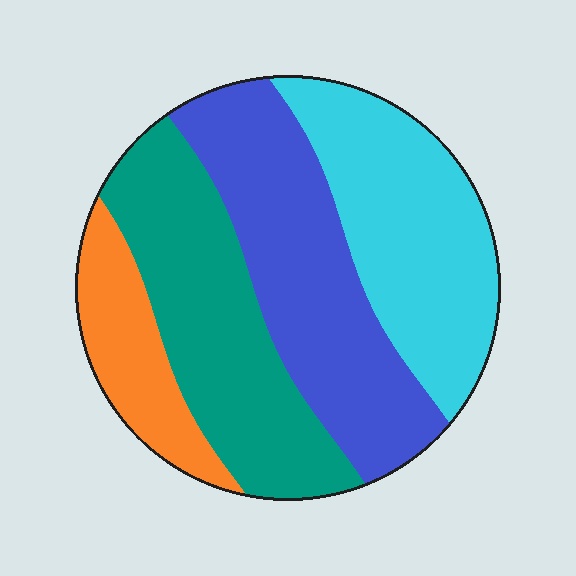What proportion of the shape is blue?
Blue covers roughly 30% of the shape.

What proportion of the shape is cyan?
Cyan covers around 30% of the shape.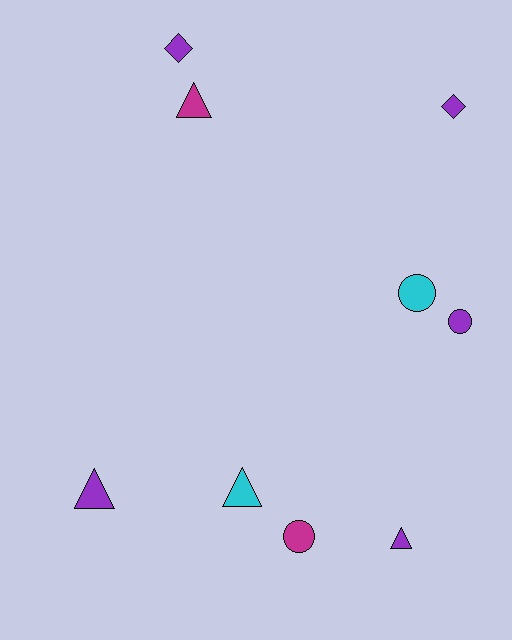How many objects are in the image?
There are 9 objects.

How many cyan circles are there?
There is 1 cyan circle.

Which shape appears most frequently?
Triangle, with 4 objects.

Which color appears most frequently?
Purple, with 5 objects.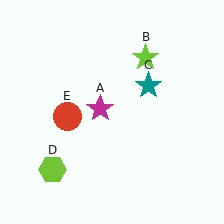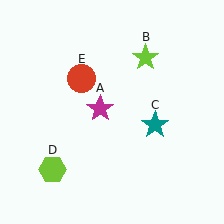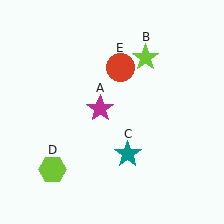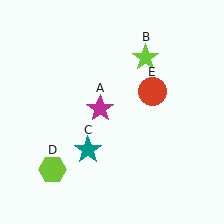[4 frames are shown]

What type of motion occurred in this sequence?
The teal star (object C), red circle (object E) rotated clockwise around the center of the scene.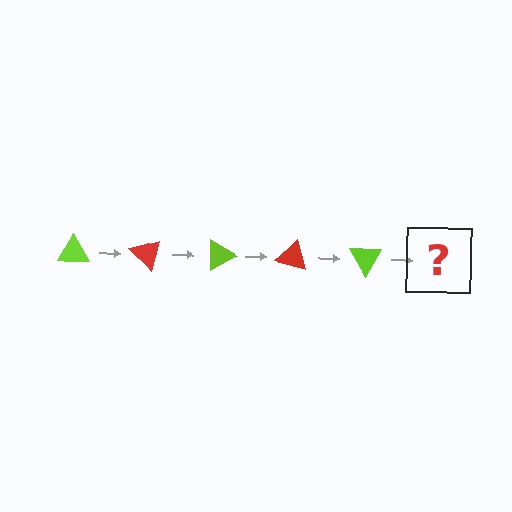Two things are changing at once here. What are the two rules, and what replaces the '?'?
The two rules are that it rotates 45 degrees each step and the color cycles through lime and red. The '?' should be a red triangle, rotated 225 degrees from the start.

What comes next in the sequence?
The next element should be a red triangle, rotated 225 degrees from the start.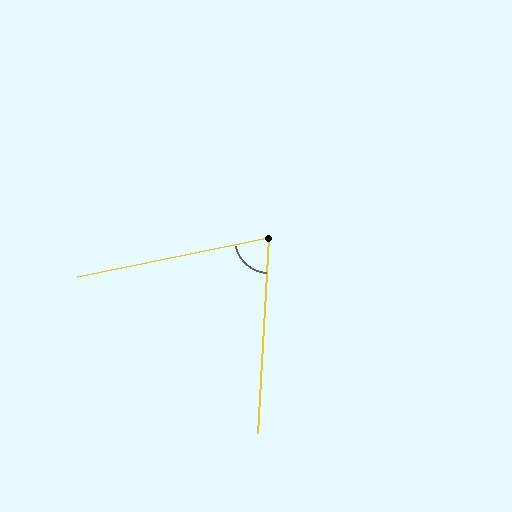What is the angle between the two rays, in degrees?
Approximately 75 degrees.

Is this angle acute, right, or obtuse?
It is acute.